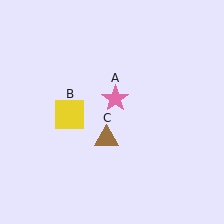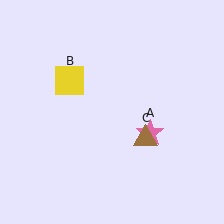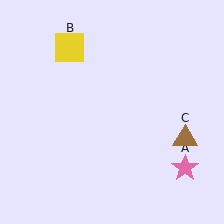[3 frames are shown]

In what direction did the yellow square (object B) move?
The yellow square (object B) moved up.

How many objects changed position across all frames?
3 objects changed position: pink star (object A), yellow square (object B), brown triangle (object C).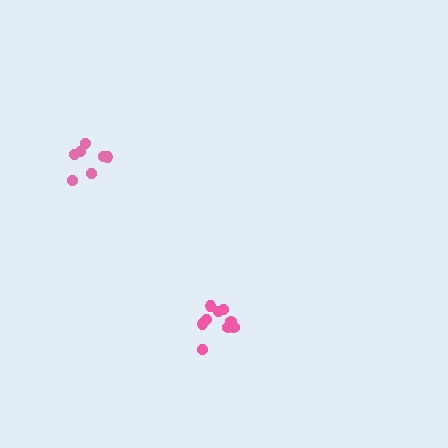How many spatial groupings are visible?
There are 2 spatial groupings.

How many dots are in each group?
Group 1: 10 dots, Group 2: 7 dots (17 total).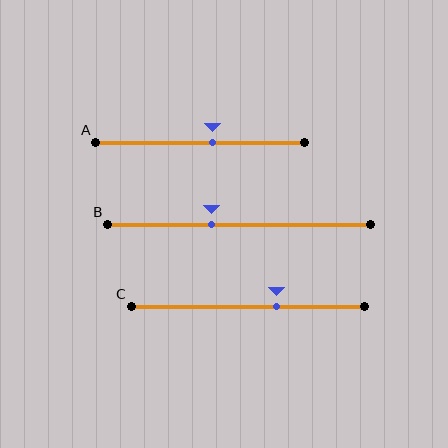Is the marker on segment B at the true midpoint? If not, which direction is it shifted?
No, the marker on segment B is shifted to the left by about 11% of the segment length.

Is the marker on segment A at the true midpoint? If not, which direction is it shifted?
No, the marker on segment A is shifted to the right by about 6% of the segment length.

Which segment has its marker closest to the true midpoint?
Segment A has its marker closest to the true midpoint.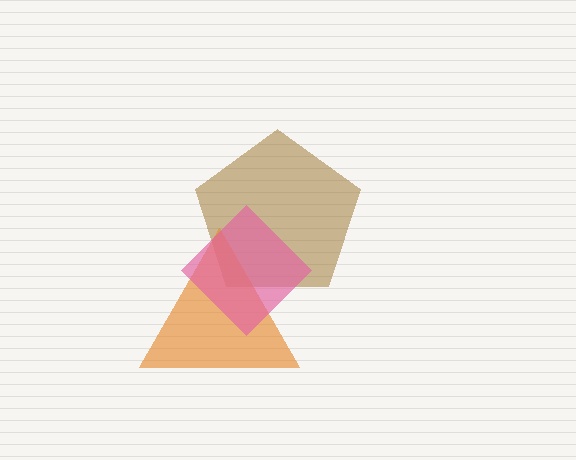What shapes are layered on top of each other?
The layered shapes are: a brown pentagon, an orange triangle, a pink diamond.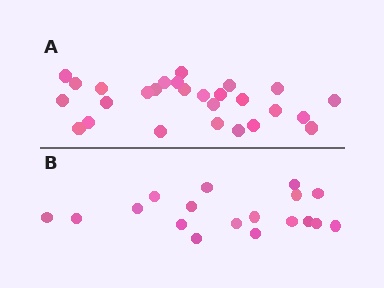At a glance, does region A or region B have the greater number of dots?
Region A (the top region) has more dots.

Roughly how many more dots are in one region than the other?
Region A has roughly 8 or so more dots than region B.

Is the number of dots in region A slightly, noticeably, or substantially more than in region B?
Region A has substantially more. The ratio is roughly 1.5 to 1.